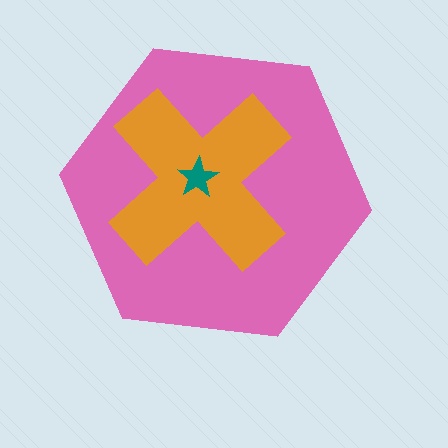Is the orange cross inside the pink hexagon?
Yes.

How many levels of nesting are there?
3.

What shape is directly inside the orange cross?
The teal star.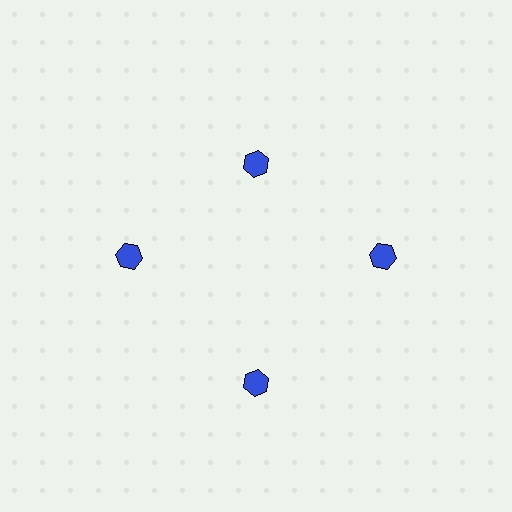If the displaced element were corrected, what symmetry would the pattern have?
It would have 4-fold rotational symmetry — the pattern would map onto itself every 90 degrees.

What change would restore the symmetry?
The symmetry would be restored by moving it outward, back onto the ring so that all 4 hexagons sit at equal angles and equal distance from the center.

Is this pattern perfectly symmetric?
No. The 4 blue hexagons are arranged in a ring, but one element near the 12 o'clock position is pulled inward toward the center, breaking the 4-fold rotational symmetry.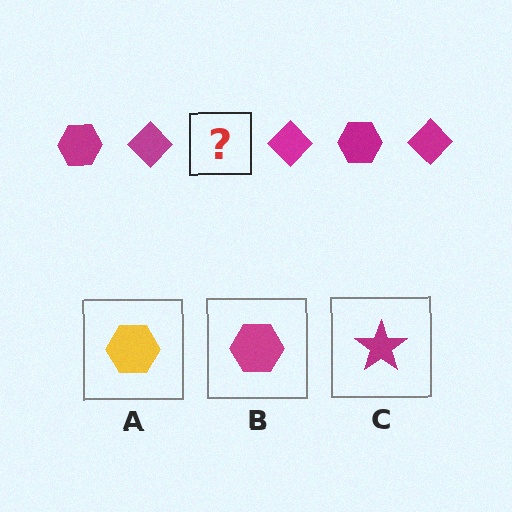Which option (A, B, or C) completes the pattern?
B.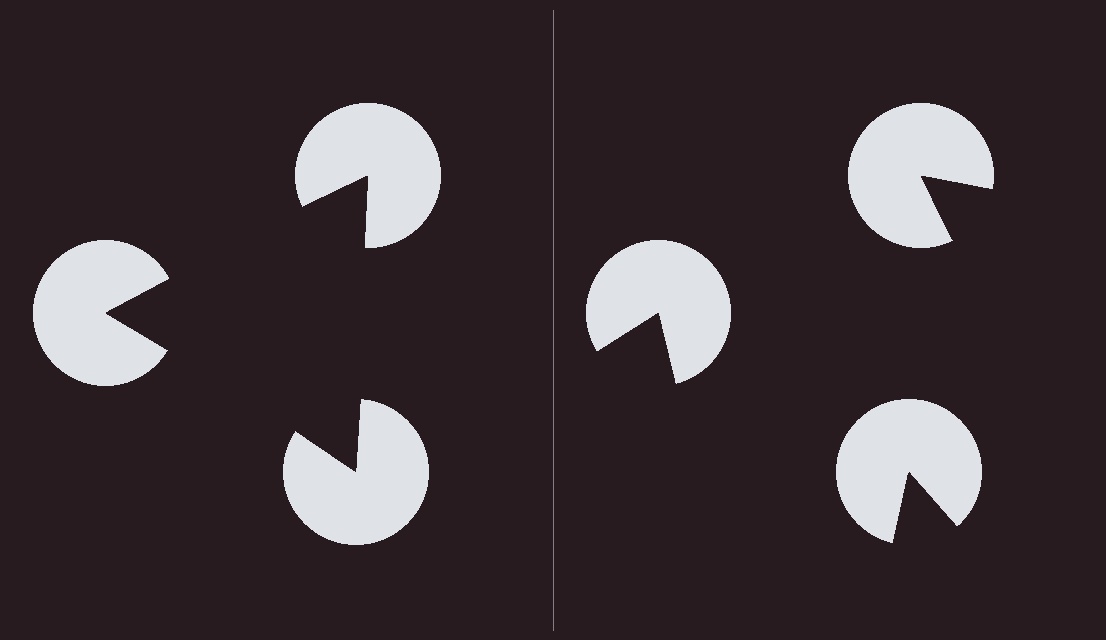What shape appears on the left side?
An illusory triangle.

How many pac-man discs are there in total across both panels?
6 — 3 on each side.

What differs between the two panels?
The pac-man discs are positioned identically on both sides; only the wedge orientations differ. On the left they align to a triangle; on the right they are misaligned.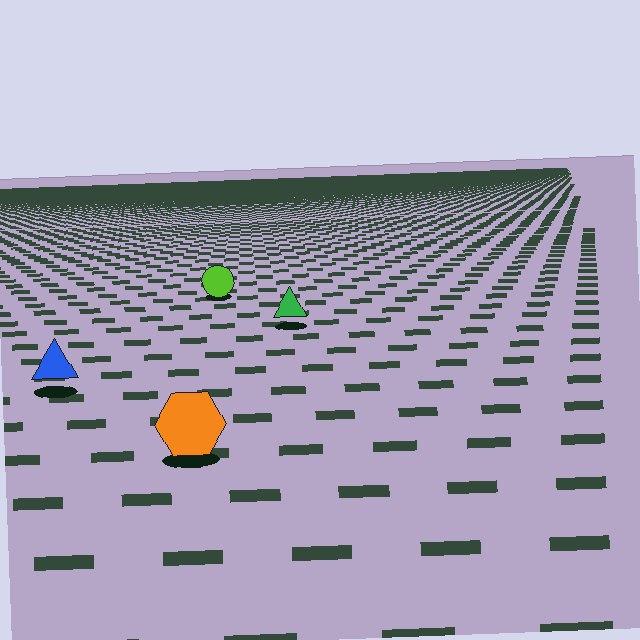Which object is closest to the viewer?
The orange hexagon is closest. The texture marks near it are larger and more spread out.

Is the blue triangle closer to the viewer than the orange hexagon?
No. The orange hexagon is closer — you can tell from the texture gradient: the ground texture is coarser near it.